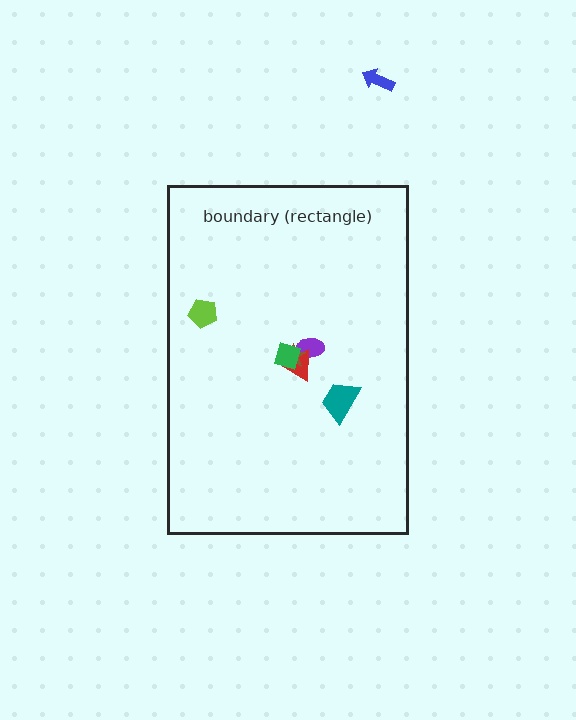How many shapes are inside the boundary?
6 inside, 1 outside.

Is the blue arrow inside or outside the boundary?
Outside.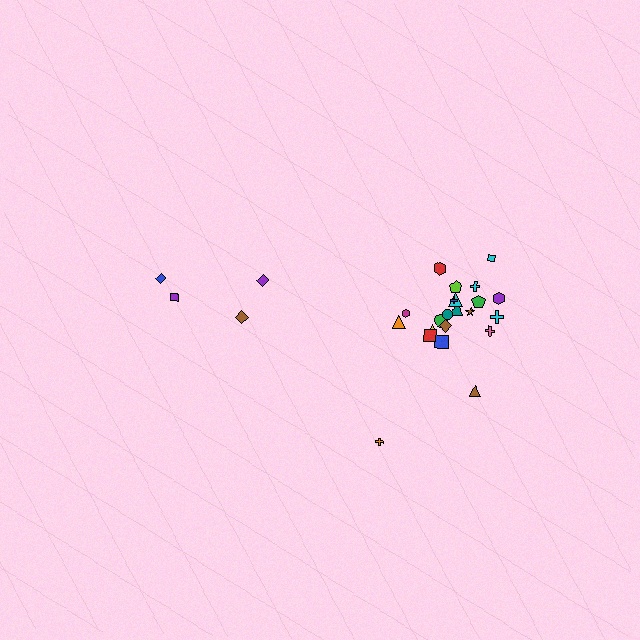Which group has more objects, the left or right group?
The right group.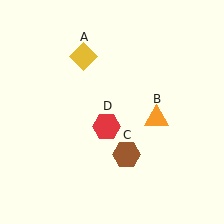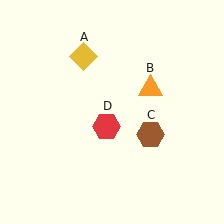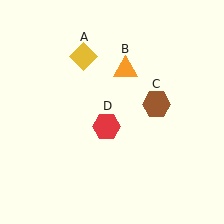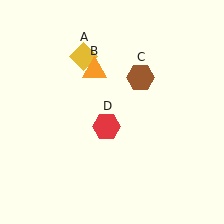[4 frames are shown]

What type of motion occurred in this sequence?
The orange triangle (object B), brown hexagon (object C) rotated counterclockwise around the center of the scene.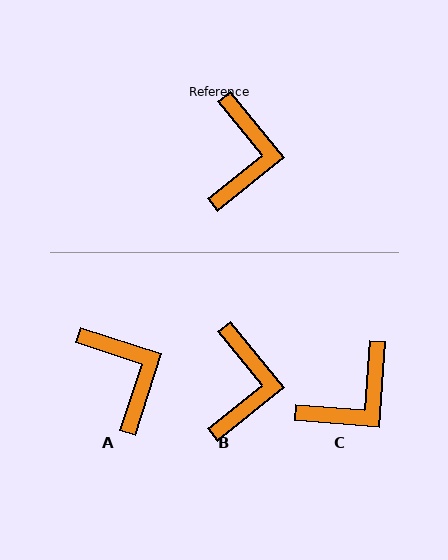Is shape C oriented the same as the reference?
No, it is off by about 43 degrees.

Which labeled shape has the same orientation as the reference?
B.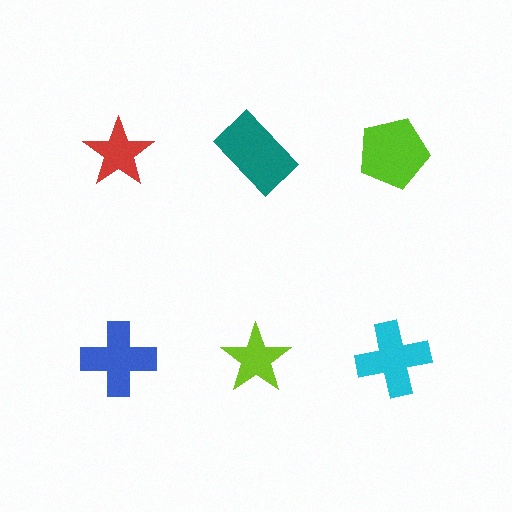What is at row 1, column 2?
A teal rectangle.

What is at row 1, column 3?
A lime pentagon.